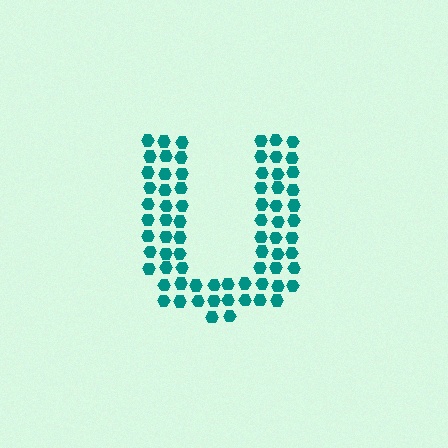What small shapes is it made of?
It is made of small hexagons.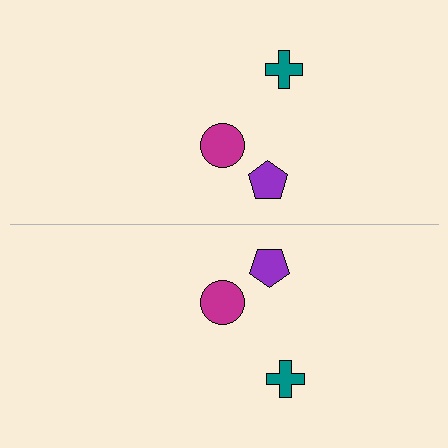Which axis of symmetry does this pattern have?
The pattern has a horizontal axis of symmetry running through the center of the image.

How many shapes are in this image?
There are 6 shapes in this image.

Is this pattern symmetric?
Yes, this pattern has bilateral (reflection) symmetry.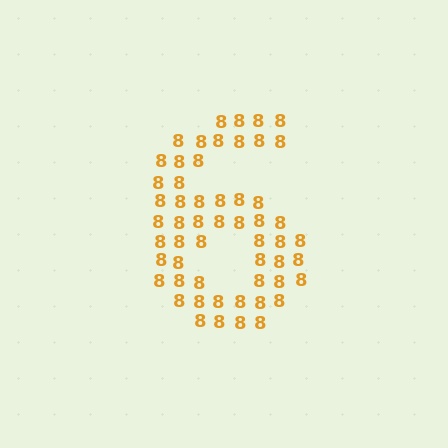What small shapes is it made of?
It is made of small digit 8's.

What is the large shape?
The large shape is the digit 6.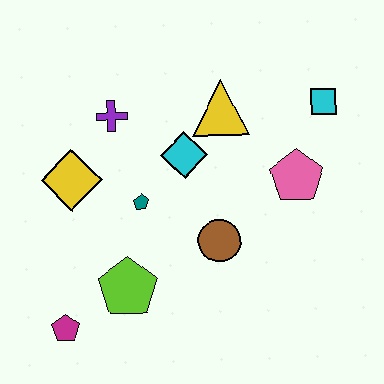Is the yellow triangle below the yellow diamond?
No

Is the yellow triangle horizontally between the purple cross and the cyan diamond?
No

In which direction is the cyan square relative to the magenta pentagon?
The cyan square is to the right of the magenta pentagon.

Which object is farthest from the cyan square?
The magenta pentagon is farthest from the cyan square.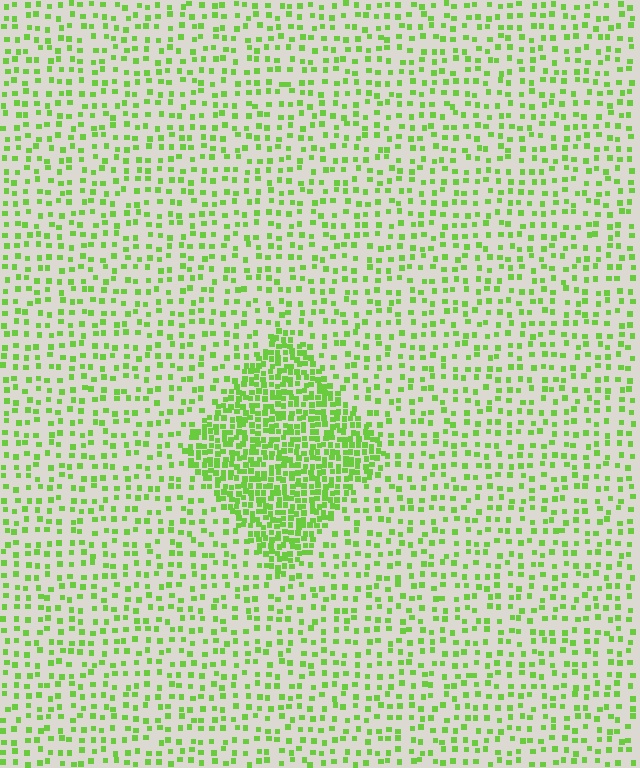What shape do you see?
I see a diamond.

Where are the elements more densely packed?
The elements are more densely packed inside the diamond boundary.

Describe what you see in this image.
The image contains small lime elements arranged at two different densities. A diamond-shaped region is visible where the elements are more densely packed than the surrounding area.